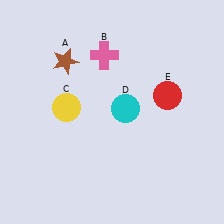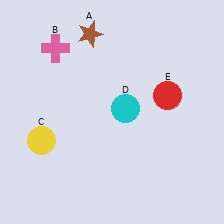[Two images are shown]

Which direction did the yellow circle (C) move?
The yellow circle (C) moved down.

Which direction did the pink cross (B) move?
The pink cross (B) moved left.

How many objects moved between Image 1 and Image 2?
3 objects moved between the two images.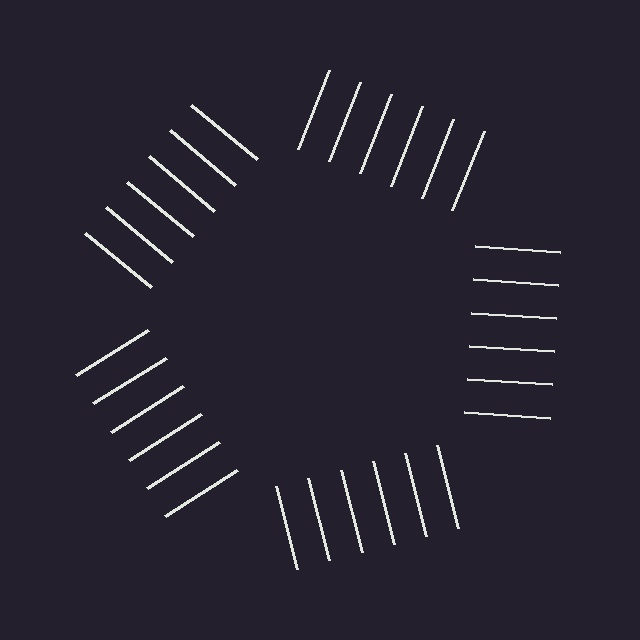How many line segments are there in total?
30 — 6 along each of the 5 edges.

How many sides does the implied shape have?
5 sides — the line-ends trace a pentagon.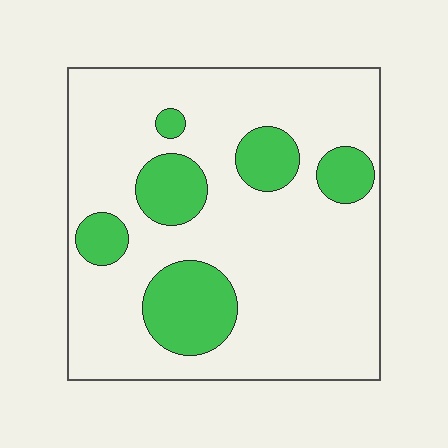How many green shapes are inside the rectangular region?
6.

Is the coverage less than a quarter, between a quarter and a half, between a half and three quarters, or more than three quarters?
Less than a quarter.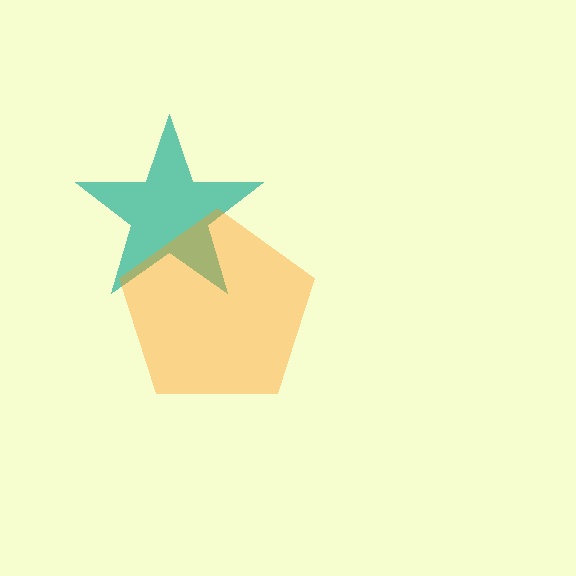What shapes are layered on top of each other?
The layered shapes are: a teal star, an orange pentagon.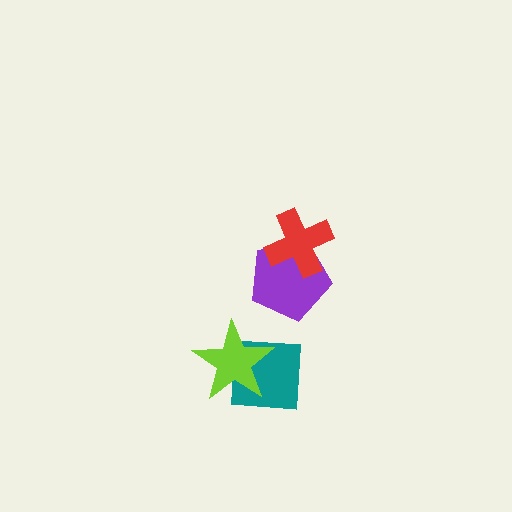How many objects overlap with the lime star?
1 object overlaps with the lime star.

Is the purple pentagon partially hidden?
Yes, it is partially covered by another shape.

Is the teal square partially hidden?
Yes, it is partially covered by another shape.